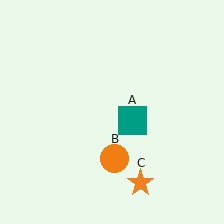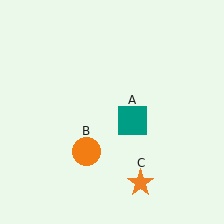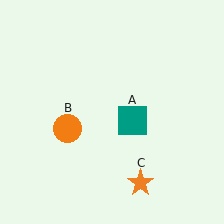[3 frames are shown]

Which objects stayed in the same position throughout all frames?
Teal square (object A) and orange star (object C) remained stationary.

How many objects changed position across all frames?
1 object changed position: orange circle (object B).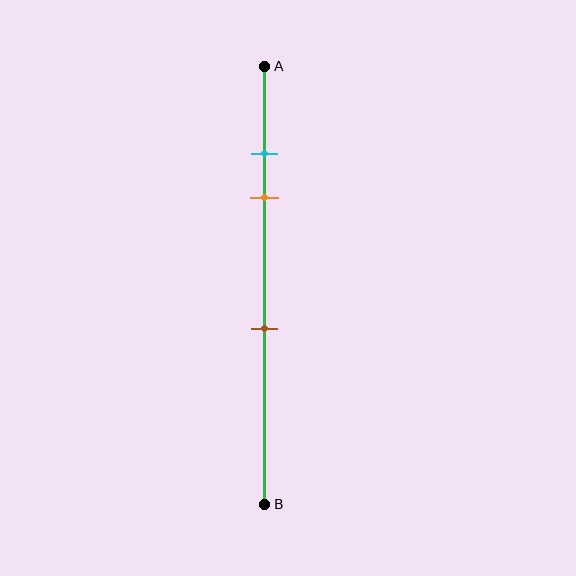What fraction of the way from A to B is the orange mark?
The orange mark is approximately 30% (0.3) of the way from A to B.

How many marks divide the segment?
There are 3 marks dividing the segment.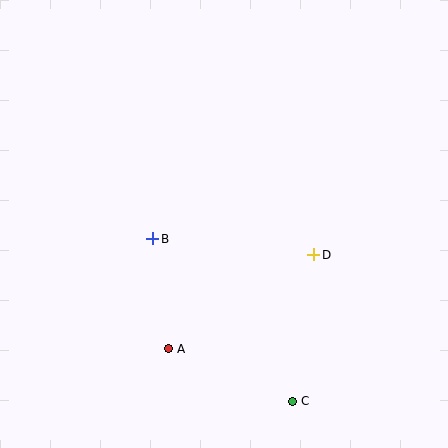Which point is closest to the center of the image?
Point B at (153, 239) is closest to the center.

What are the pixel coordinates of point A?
Point A is at (169, 349).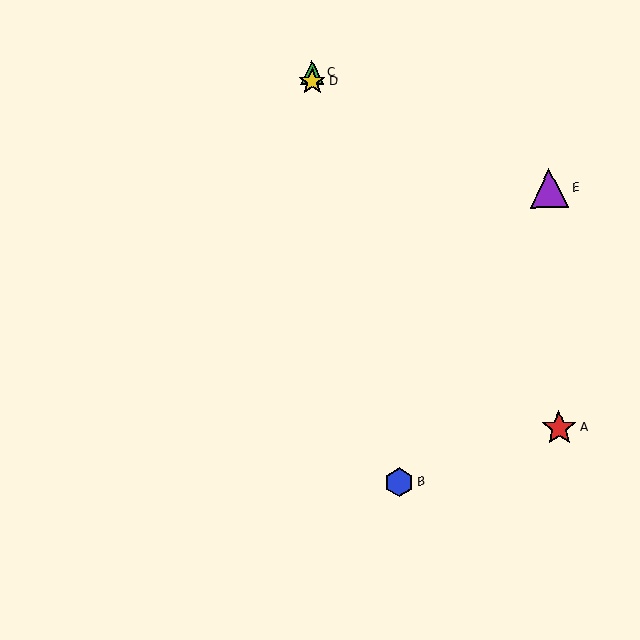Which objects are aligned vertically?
Objects C, D are aligned vertically.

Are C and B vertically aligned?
No, C is at x≈312 and B is at x≈400.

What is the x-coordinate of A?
Object A is at x≈559.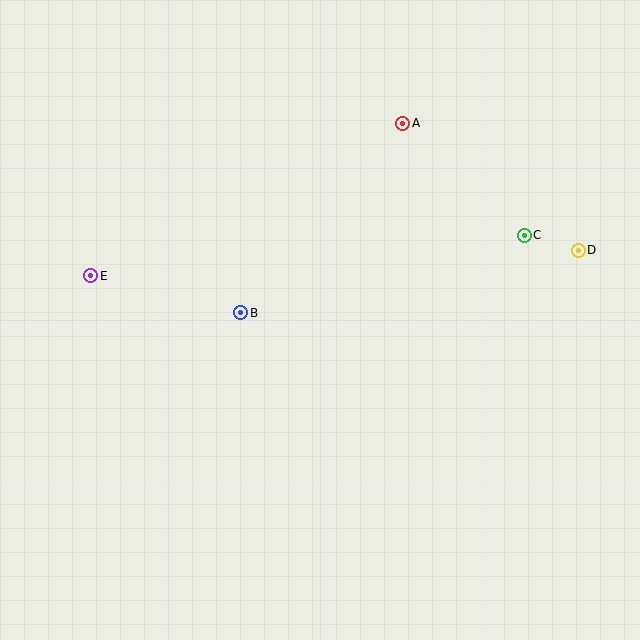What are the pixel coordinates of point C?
Point C is at (524, 235).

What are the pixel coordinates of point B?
Point B is at (241, 313).